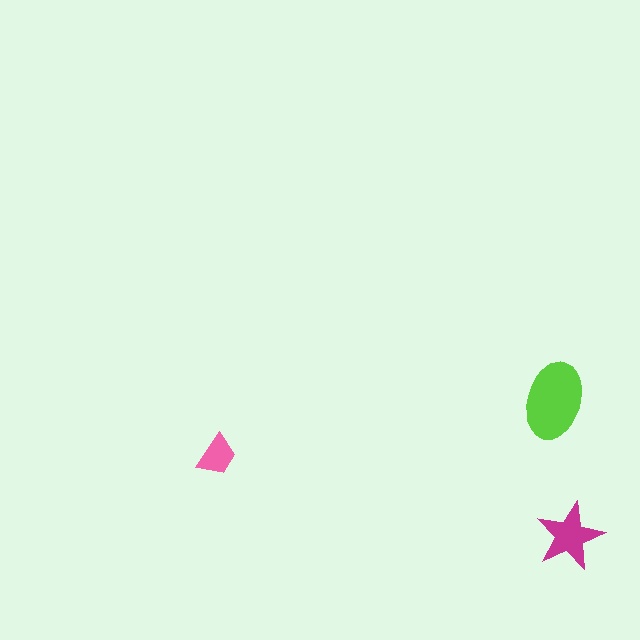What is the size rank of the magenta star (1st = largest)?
2nd.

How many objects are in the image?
There are 3 objects in the image.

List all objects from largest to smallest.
The lime ellipse, the magenta star, the pink trapezoid.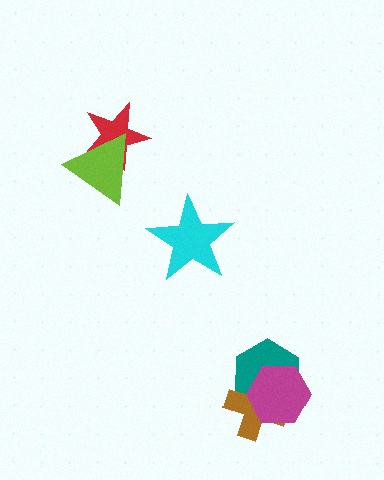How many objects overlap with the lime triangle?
1 object overlaps with the lime triangle.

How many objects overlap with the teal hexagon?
2 objects overlap with the teal hexagon.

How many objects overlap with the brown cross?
2 objects overlap with the brown cross.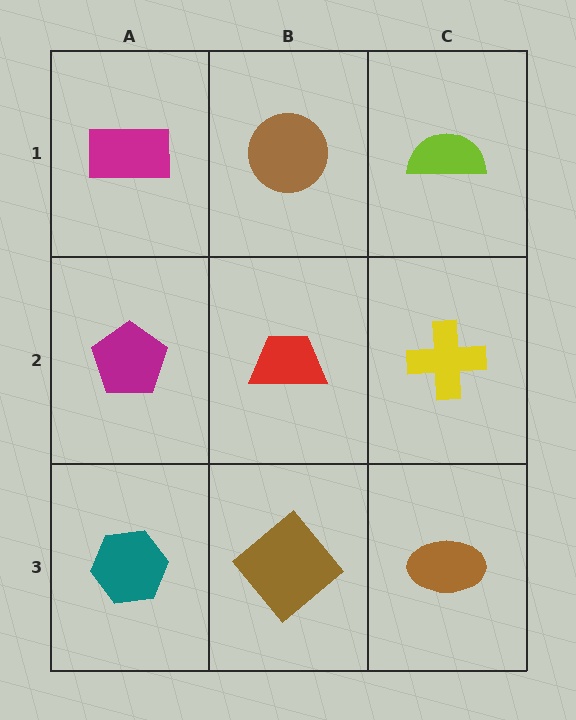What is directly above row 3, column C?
A yellow cross.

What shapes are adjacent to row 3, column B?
A red trapezoid (row 2, column B), a teal hexagon (row 3, column A), a brown ellipse (row 3, column C).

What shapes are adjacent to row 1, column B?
A red trapezoid (row 2, column B), a magenta rectangle (row 1, column A), a lime semicircle (row 1, column C).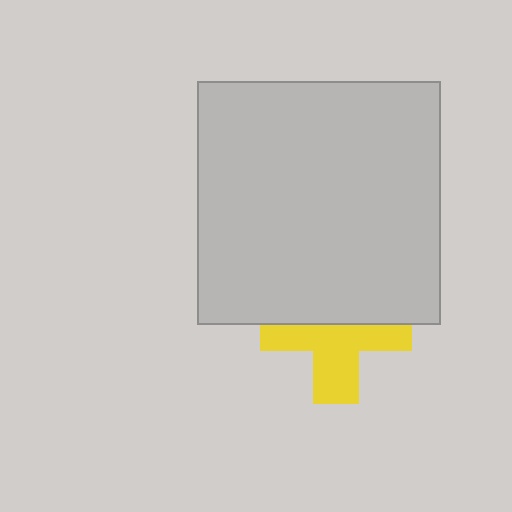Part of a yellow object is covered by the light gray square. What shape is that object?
It is a cross.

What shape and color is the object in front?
The object in front is a light gray square.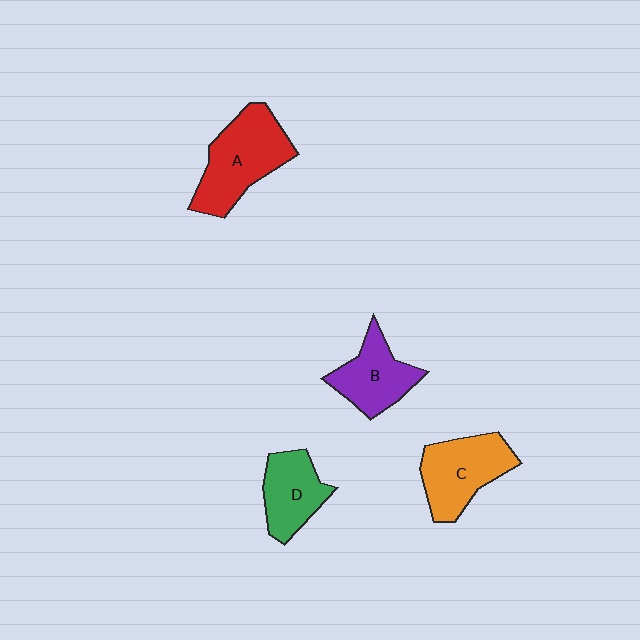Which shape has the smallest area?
Shape D (green).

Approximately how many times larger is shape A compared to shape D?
Approximately 1.5 times.